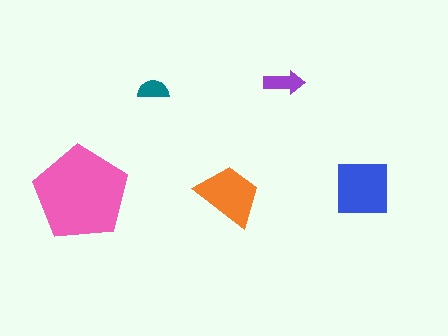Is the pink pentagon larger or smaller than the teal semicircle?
Larger.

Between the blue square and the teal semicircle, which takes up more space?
The blue square.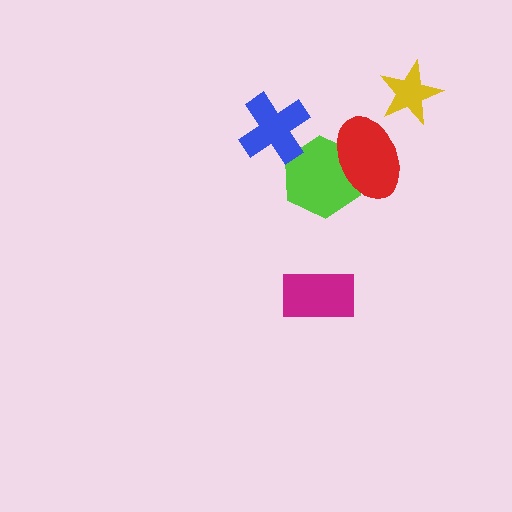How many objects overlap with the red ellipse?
1 object overlaps with the red ellipse.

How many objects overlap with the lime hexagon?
2 objects overlap with the lime hexagon.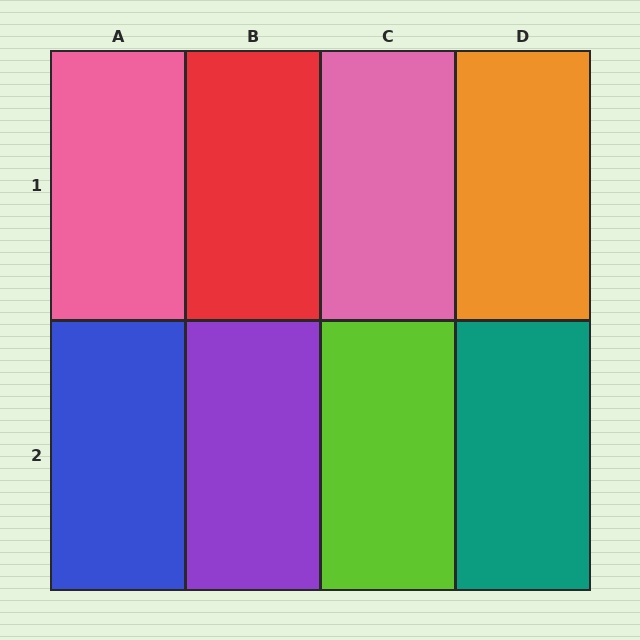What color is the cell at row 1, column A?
Pink.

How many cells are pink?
2 cells are pink.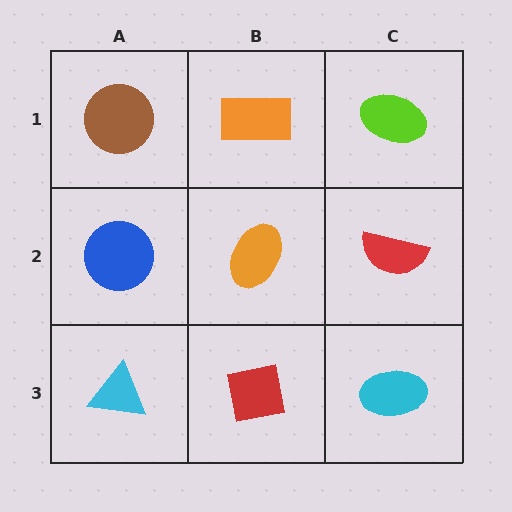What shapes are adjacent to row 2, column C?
A lime ellipse (row 1, column C), a cyan ellipse (row 3, column C), an orange ellipse (row 2, column B).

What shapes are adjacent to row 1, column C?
A red semicircle (row 2, column C), an orange rectangle (row 1, column B).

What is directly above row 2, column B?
An orange rectangle.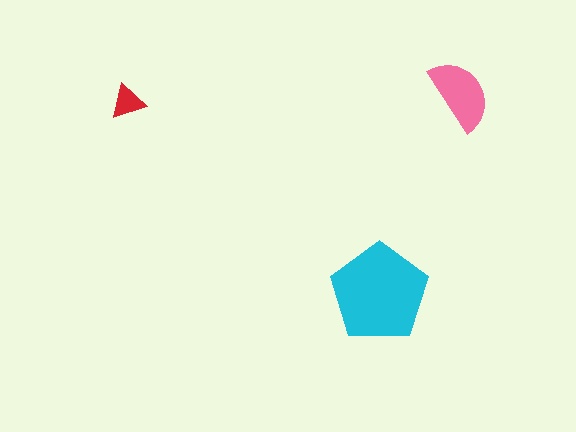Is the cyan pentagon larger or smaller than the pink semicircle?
Larger.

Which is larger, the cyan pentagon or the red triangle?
The cyan pentagon.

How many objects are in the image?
There are 3 objects in the image.